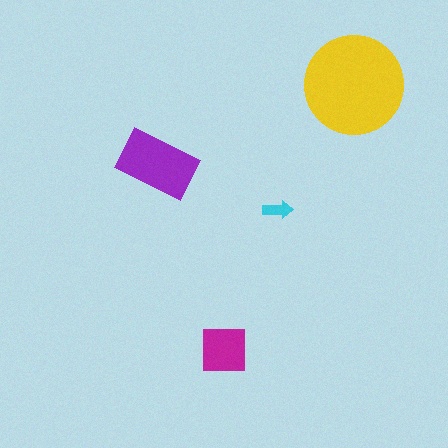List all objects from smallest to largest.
The cyan arrow, the magenta square, the purple rectangle, the yellow circle.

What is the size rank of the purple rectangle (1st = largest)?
2nd.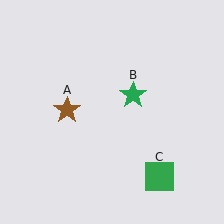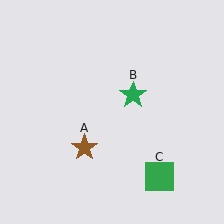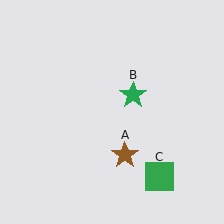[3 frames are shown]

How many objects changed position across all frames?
1 object changed position: brown star (object A).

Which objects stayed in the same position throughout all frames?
Green star (object B) and green square (object C) remained stationary.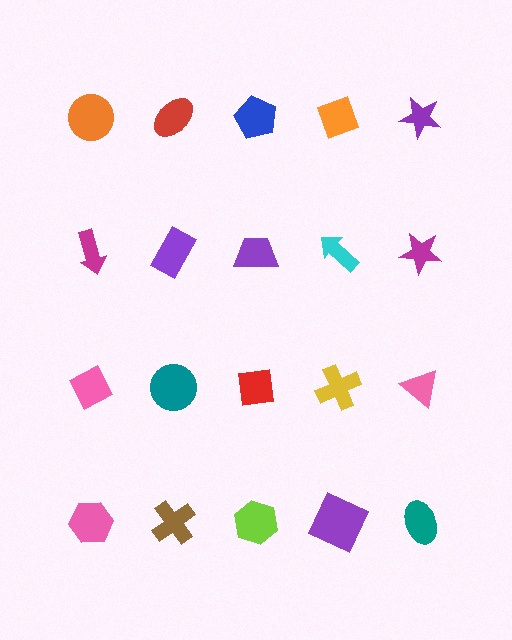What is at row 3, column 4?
A yellow cross.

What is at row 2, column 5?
A magenta star.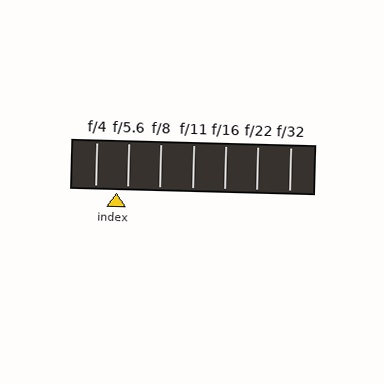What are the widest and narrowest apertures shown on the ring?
The widest aperture shown is f/4 and the narrowest is f/32.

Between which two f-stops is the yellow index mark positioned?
The index mark is between f/4 and f/5.6.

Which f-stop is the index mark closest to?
The index mark is closest to f/5.6.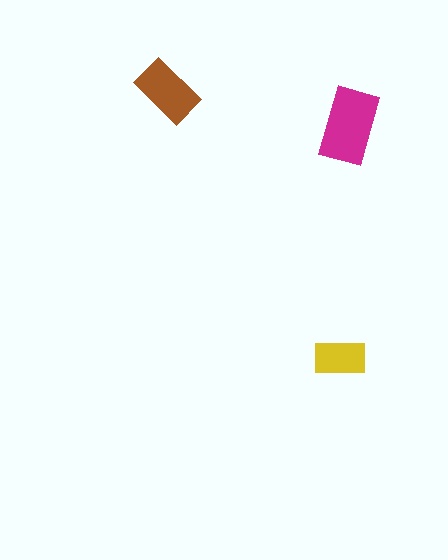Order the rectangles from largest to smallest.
the magenta one, the brown one, the yellow one.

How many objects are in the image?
There are 3 objects in the image.